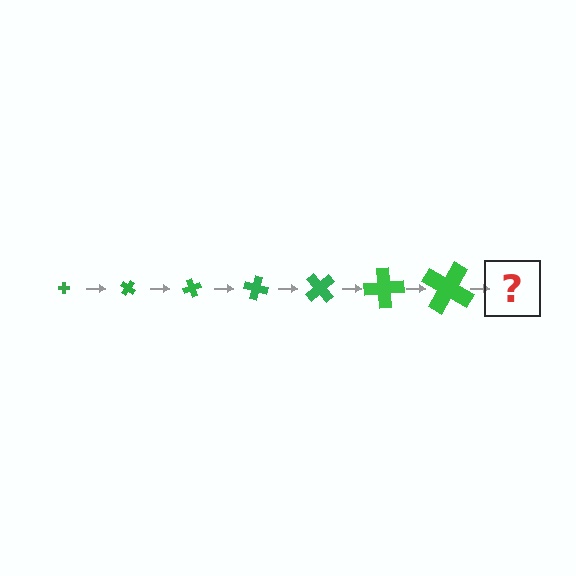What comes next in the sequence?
The next element should be a cross, larger than the previous one and rotated 245 degrees from the start.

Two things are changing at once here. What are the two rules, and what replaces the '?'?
The two rules are that the cross grows larger each step and it rotates 35 degrees each step. The '?' should be a cross, larger than the previous one and rotated 245 degrees from the start.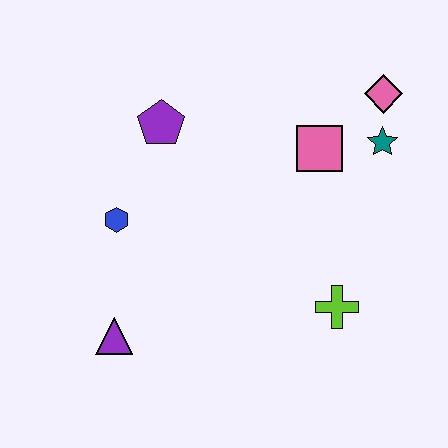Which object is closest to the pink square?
The teal star is closest to the pink square.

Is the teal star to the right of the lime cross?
Yes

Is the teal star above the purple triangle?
Yes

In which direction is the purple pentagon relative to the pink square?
The purple pentagon is to the left of the pink square.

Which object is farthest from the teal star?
The purple triangle is farthest from the teal star.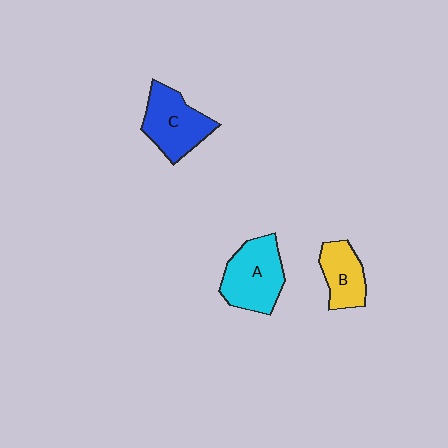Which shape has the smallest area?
Shape B (yellow).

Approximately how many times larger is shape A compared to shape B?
Approximately 1.5 times.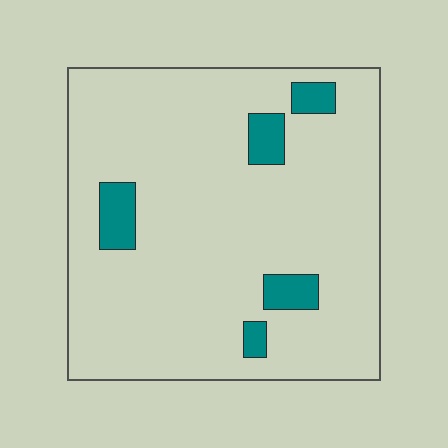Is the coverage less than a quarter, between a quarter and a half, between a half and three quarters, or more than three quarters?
Less than a quarter.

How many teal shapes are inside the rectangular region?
5.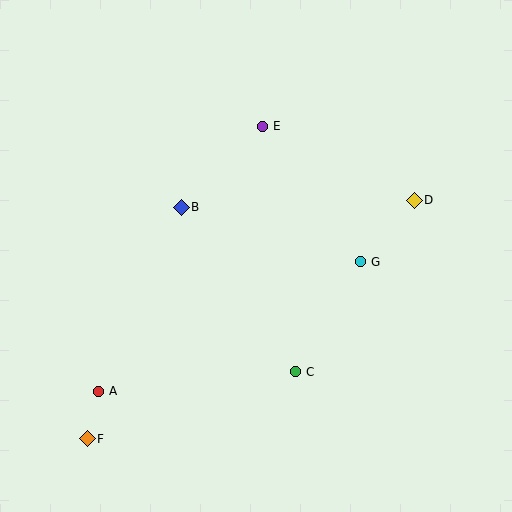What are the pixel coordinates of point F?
Point F is at (87, 439).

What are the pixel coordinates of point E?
Point E is at (263, 126).